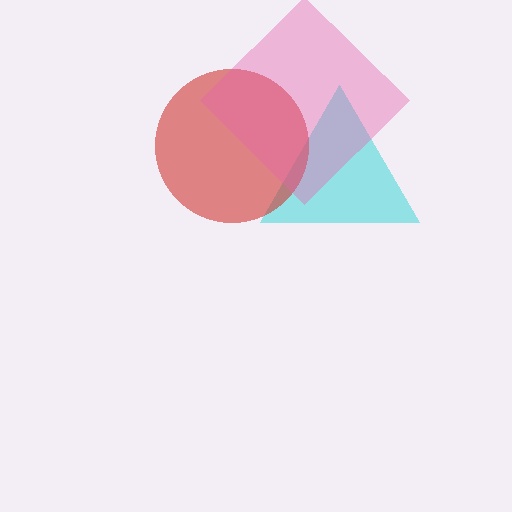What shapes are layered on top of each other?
The layered shapes are: a cyan triangle, a red circle, a pink diamond.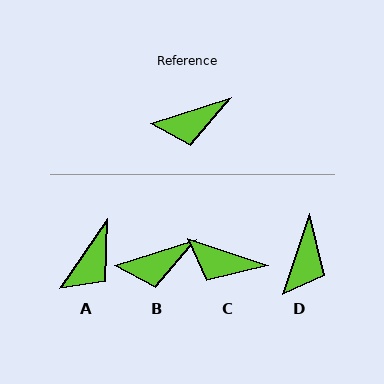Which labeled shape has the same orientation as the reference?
B.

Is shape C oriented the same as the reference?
No, it is off by about 36 degrees.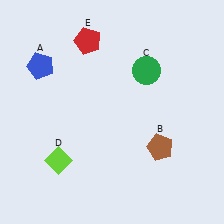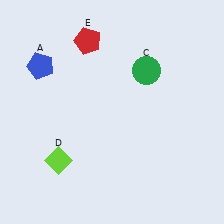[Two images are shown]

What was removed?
The brown pentagon (B) was removed in Image 2.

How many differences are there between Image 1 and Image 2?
There is 1 difference between the two images.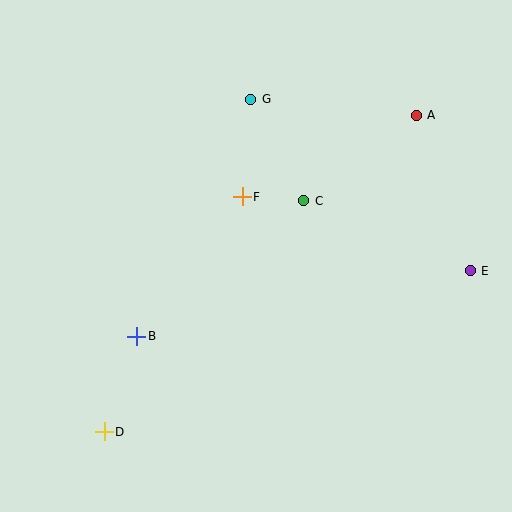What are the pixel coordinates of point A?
Point A is at (416, 115).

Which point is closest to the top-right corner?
Point A is closest to the top-right corner.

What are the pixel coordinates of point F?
Point F is at (242, 197).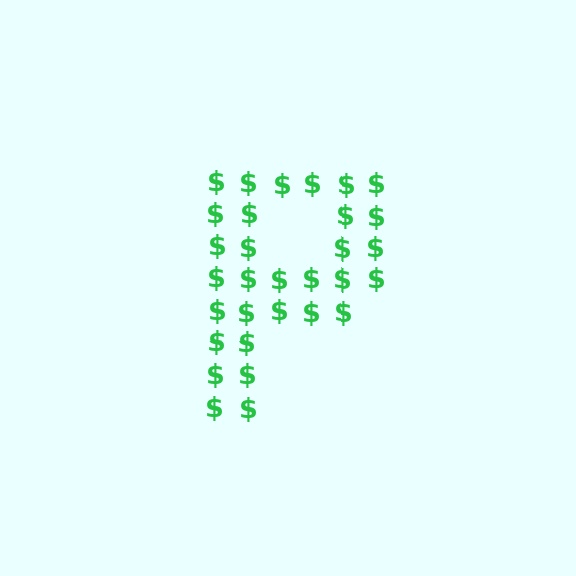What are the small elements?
The small elements are dollar signs.